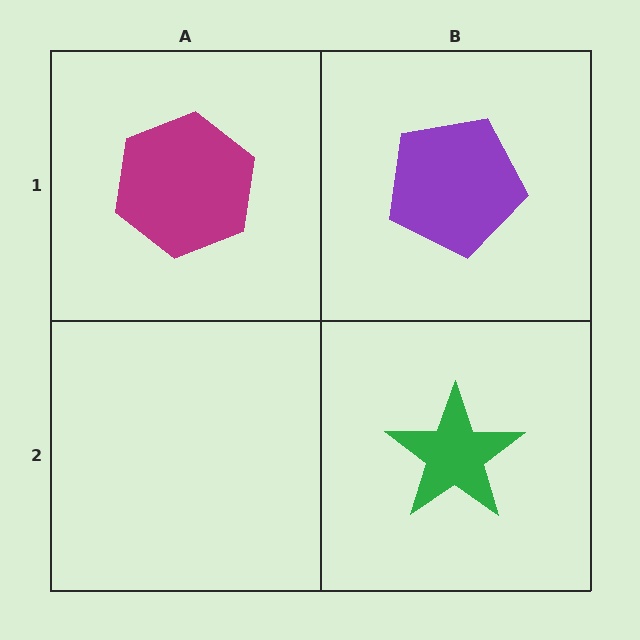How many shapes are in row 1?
2 shapes.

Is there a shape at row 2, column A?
No, that cell is empty.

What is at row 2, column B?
A green star.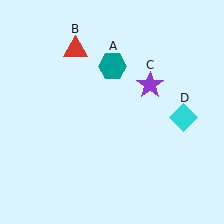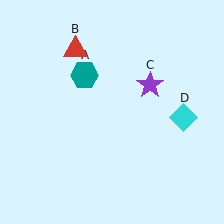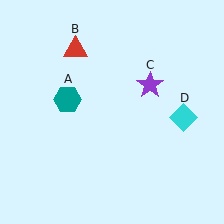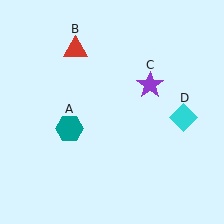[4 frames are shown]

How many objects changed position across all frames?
1 object changed position: teal hexagon (object A).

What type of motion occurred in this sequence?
The teal hexagon (object A) rotated counterclockwise around the center of the scene.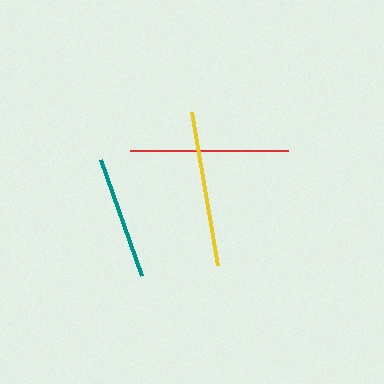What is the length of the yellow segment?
The yellow segment is approximately 155 pixels long.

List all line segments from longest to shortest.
From longest to shortest: red, yellow, teal.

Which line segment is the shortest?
The teal line is the shortest at approximately 123 pixels.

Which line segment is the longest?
The red line is the longest at approximately 158 pixels.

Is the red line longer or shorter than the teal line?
The red line is longer than the teal line.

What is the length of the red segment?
The red segment is approximately 158 pixels long.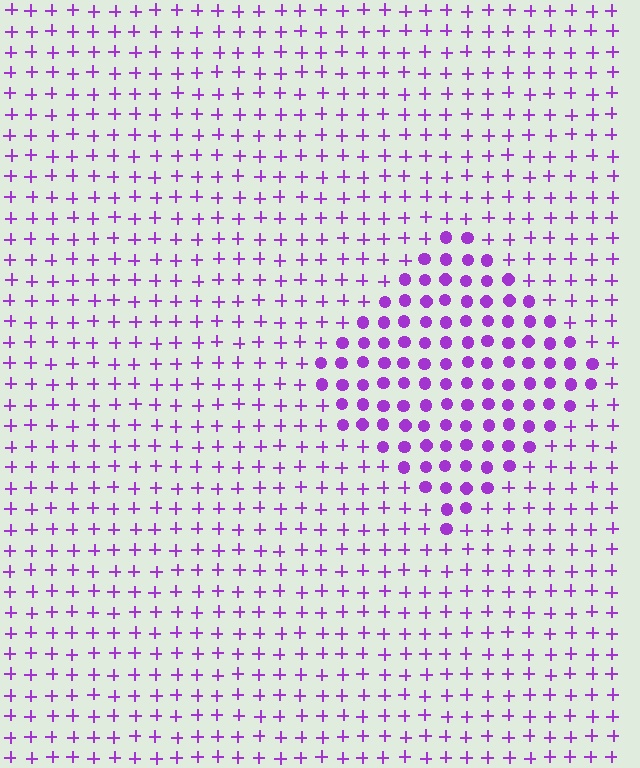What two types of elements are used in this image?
The image uses circles inside the diamond region and plus signs outside it.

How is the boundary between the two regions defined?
The boundary is defined by a change in element shape: circles inside vs. plus signs outside. All elements share the same color and spacing.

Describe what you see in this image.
The image is filled with small purple elements arranged in a uniform grid. A diamond-shaped region contains circles, while the surrounding area contains plus signs. The boundary is defined purely by the change in element shape.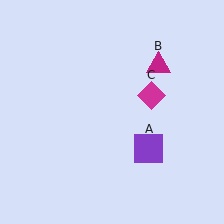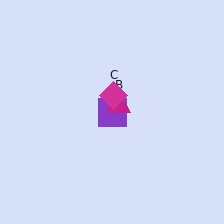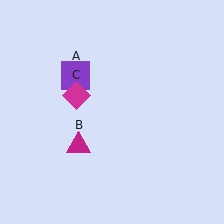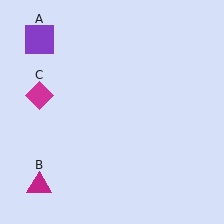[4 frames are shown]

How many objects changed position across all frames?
3 objects changed position: purple square (object A), magenta triangle (object B), magenta diamond (object C).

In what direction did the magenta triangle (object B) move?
The magenta triangle (object B) moved down and to the left.